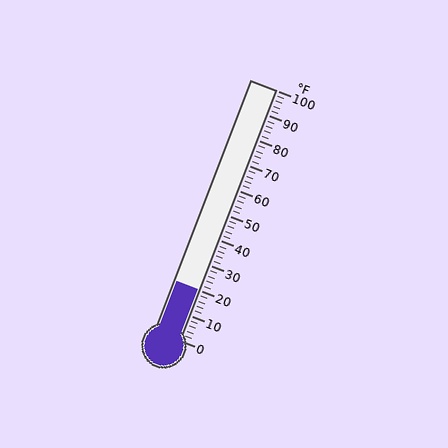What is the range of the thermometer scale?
The thermometer scale ranges from 0°F to 100°F.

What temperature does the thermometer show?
The thermometer shows approximately 20°F.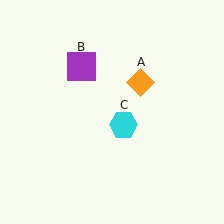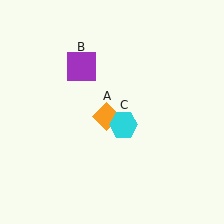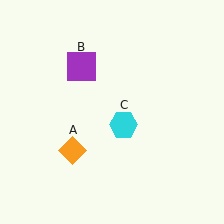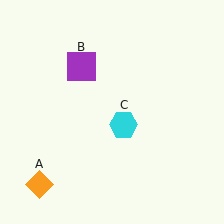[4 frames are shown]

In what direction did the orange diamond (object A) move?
The orange diamond (object A) moved down and to the left.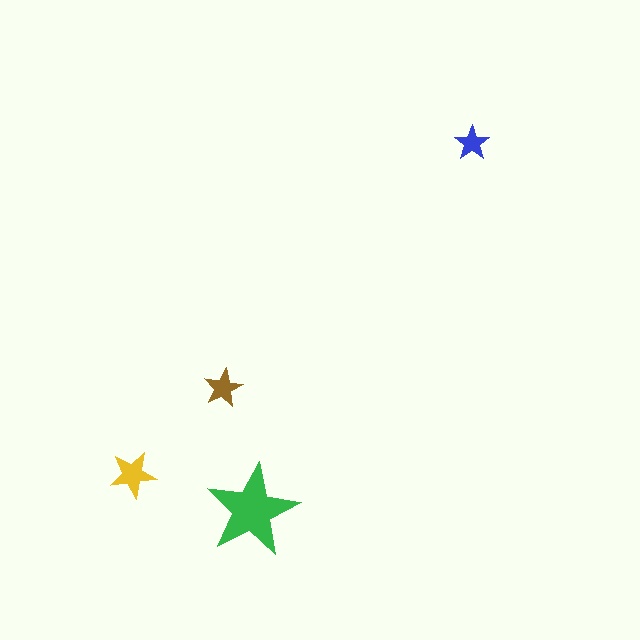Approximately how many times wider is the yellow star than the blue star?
About 1.5 times wider.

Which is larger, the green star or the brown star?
The green one.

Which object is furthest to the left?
The yellow star is leftmost.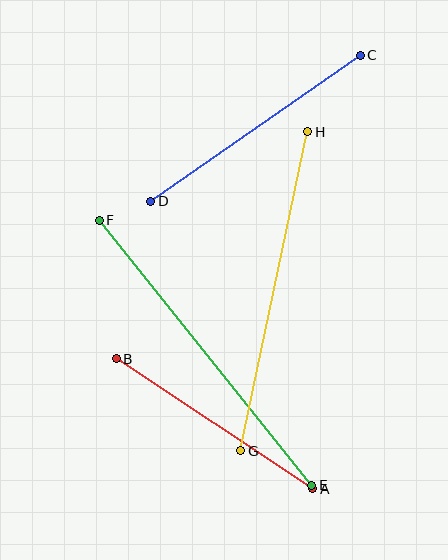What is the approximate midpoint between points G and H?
The midpoint is at approximately (274, 291) pixels.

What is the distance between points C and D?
The distance is approximately 255 pixels.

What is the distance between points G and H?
The distance is approximately 326 pixels.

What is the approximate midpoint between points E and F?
The midpoint is at approximately (206, 353) pixels.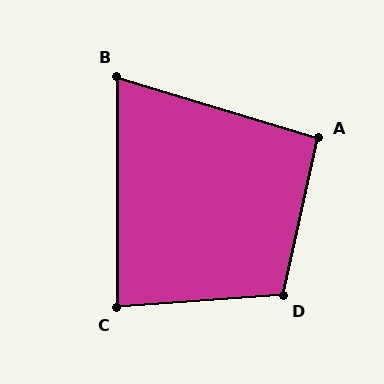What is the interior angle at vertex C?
Approximately 86 degrees (approximately right).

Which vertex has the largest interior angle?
D, at approximately 107 degrees.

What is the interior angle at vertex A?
Approximately 94 degrees (approximately right).